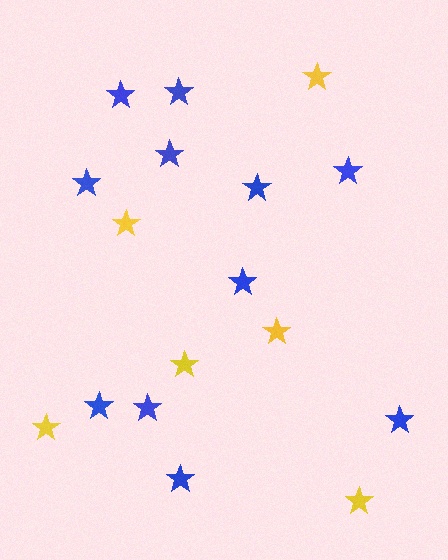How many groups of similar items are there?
There are 2 groups: one group of yellow stars (6) and one group of blue stars (11).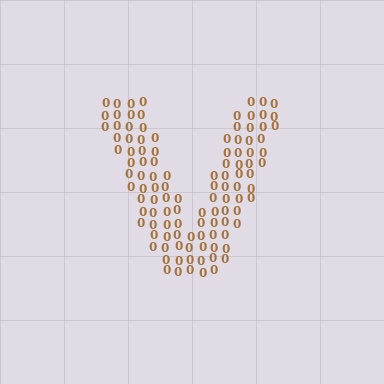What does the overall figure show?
The overall figure shows the letter V.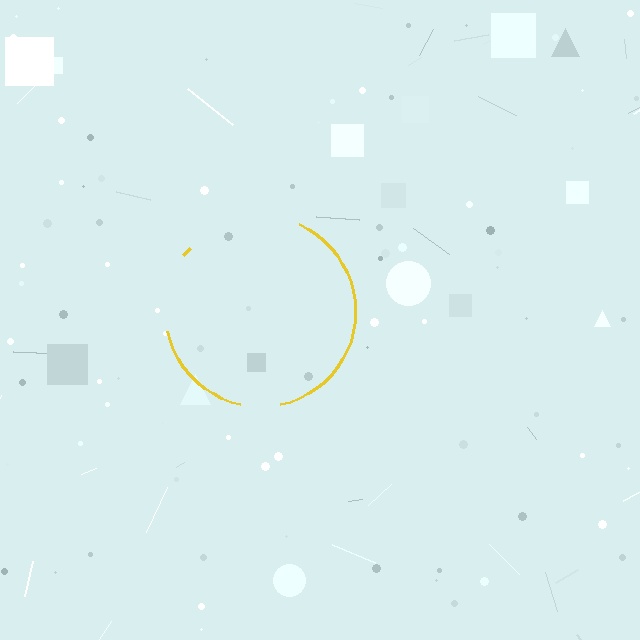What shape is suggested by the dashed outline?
The dashed outline suggests a circle.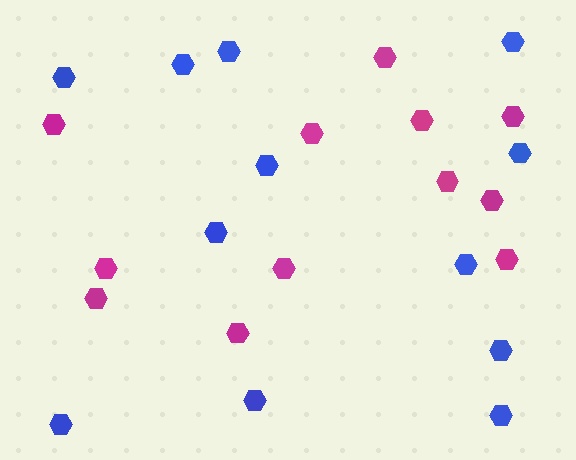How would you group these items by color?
There are 2 groups: one group of magenta hexagons (12) and one group of blue hexagons (12).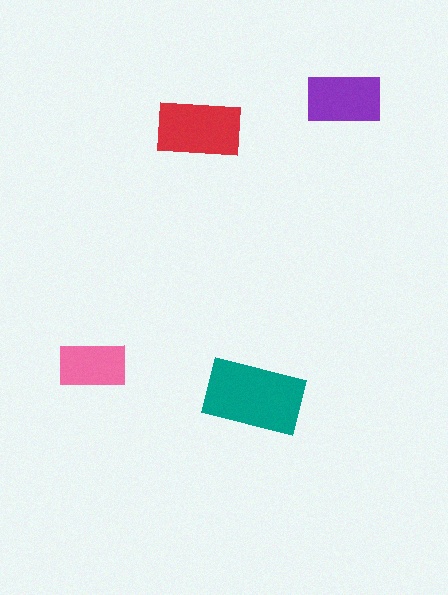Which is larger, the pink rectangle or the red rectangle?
The red one.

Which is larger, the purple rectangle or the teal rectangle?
The teal one.